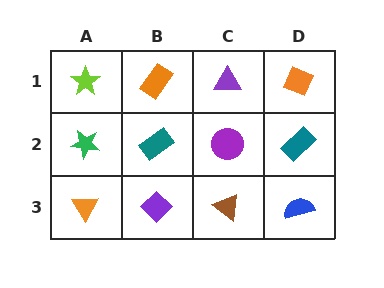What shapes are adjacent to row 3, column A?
A green star (row 2, column A), a purple diamond (row 3, column B).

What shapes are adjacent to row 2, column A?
A lime star (row 1, column A), an orange triangle (row 3, column A), a teal rectangle (row 2, column B).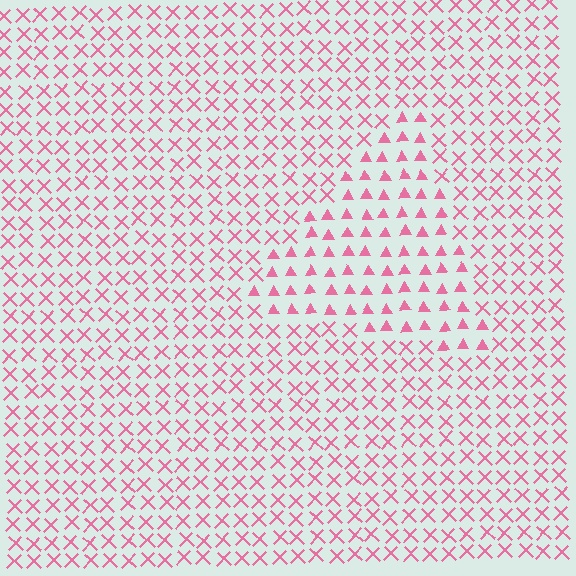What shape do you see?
I see a triangle.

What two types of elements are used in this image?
The image uses triangles inside the triangle region and X marks outside it.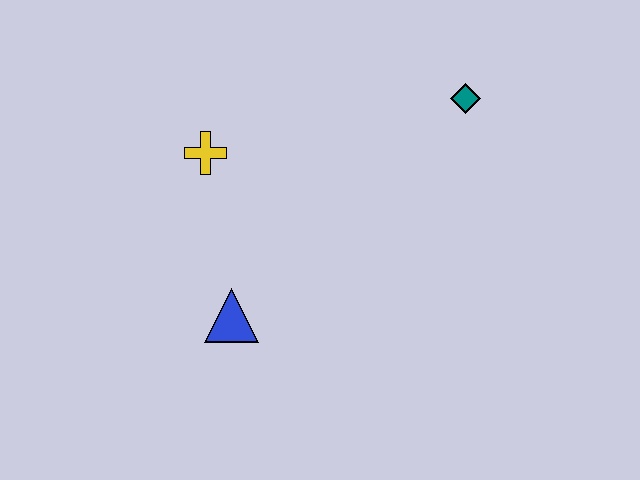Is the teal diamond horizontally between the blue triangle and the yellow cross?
No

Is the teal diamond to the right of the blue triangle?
Yes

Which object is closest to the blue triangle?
The yellow cross is closest to the blue triangle.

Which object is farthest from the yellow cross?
The teal diamond is farthest from the yellow cross.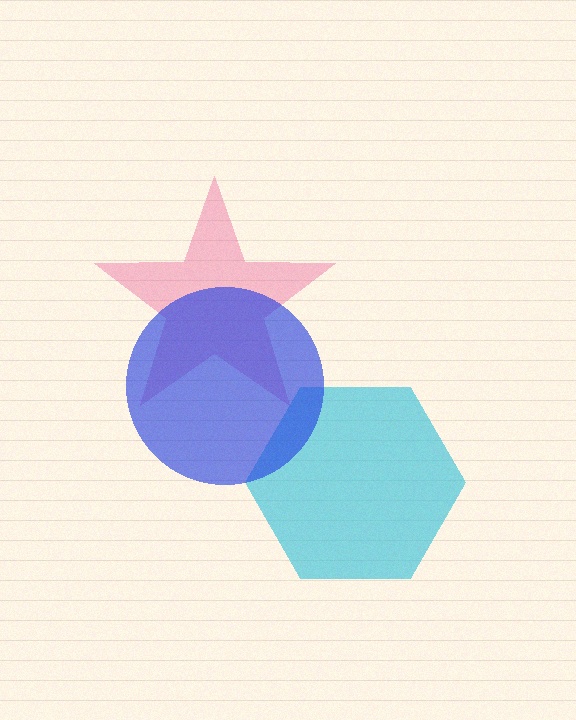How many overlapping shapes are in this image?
There are 3 overlapping shapes in the image.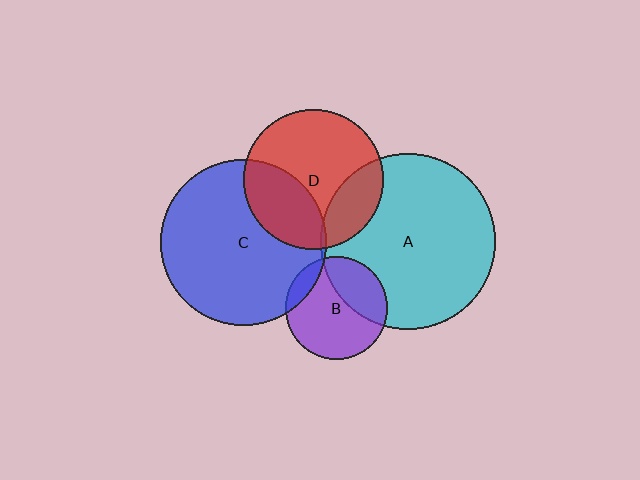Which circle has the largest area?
Circle A (cyan).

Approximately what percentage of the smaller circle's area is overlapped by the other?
Approximately 20%.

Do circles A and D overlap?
Yes.